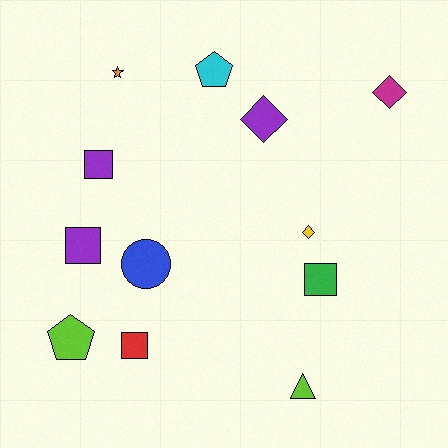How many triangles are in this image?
There is 1 triangle.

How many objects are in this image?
There are 12 objects.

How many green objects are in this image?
There is 1 green object.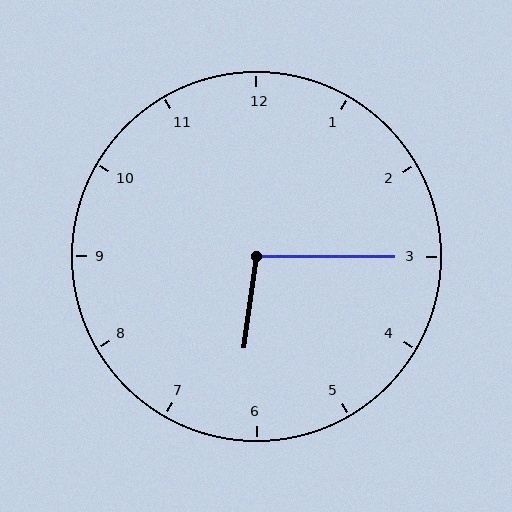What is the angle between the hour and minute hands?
Approximately 98 degrees.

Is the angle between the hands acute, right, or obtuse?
It is obtuse.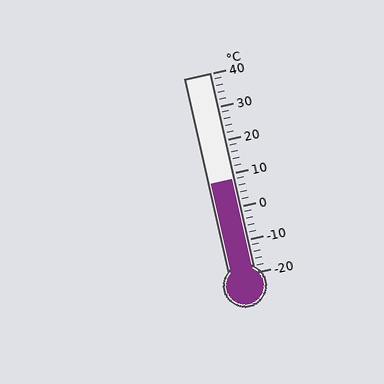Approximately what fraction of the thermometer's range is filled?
The thermometer is filled to approximately 45% of its range.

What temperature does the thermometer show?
The thermometer shows approximately 8°C.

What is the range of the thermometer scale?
The thermometer scale ranges from -20°C to 40°C.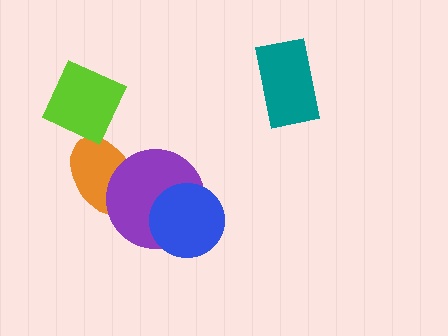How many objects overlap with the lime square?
0 objects overlap with the lime square.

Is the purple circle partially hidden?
Yes, it is partially covered by another shape.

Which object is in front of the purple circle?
The blue circle is in front of the purple circle.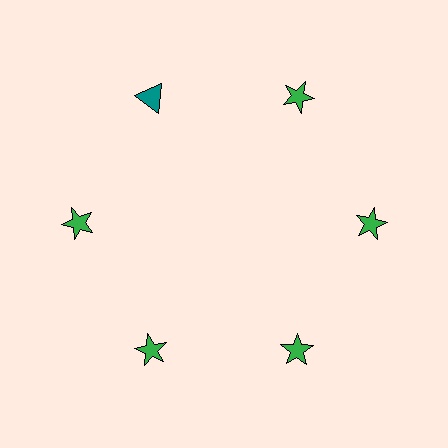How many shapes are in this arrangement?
There are 6 shapes arranged in a ring pattern.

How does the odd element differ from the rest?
It differs in both color (teal instead of green) and shape (triangle instead of star).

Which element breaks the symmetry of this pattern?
The teal triangle at roughly the 11 o'clock position breaks the symmetry. All other shapes are green stars.